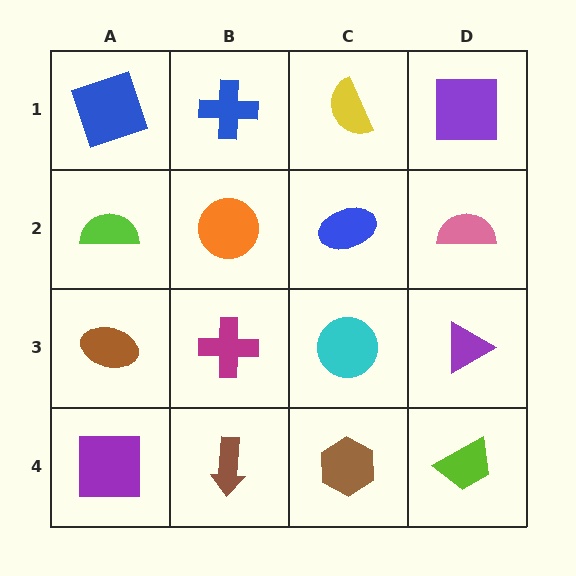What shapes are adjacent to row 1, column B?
An orange circle (row 2, column B), a blue square (row 1, column A), a yellow semicircle (row 1, column C).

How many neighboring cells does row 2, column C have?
4.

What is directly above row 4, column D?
A purple triangle.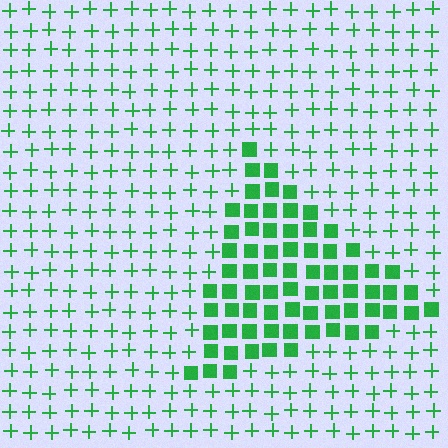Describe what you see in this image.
The image is filled with small green elements arranged in a uniform grid. A triangle-shaped region contains squares, while the surrounding area contains plus signs. The boundary is defined purely by the change in element shape.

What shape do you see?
I see a triangle.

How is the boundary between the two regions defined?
The boundary is defined by a change in element shape: squares inside vs. plus signs outside. All elements share the same color and spacing.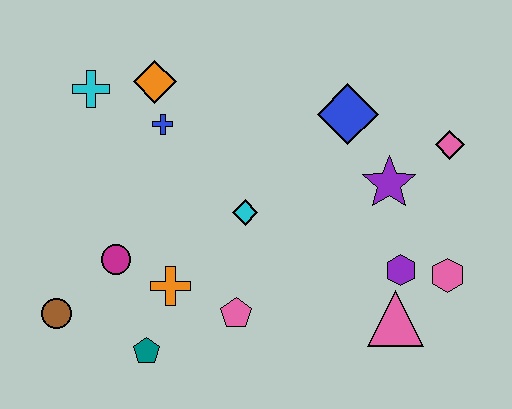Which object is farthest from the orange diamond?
The pink hexagon is farthest from the orange diamond.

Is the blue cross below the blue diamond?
Yes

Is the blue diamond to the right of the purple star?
No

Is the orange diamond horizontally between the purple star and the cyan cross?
Yes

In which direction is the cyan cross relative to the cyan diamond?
The cyan cross is to the left of the cyan diamond.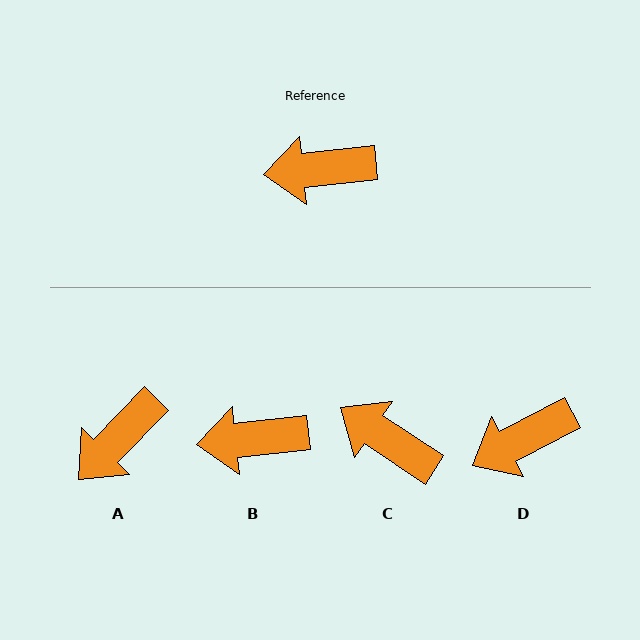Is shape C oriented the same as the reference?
No, it is off by about 40 degrees.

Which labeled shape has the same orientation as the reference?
B.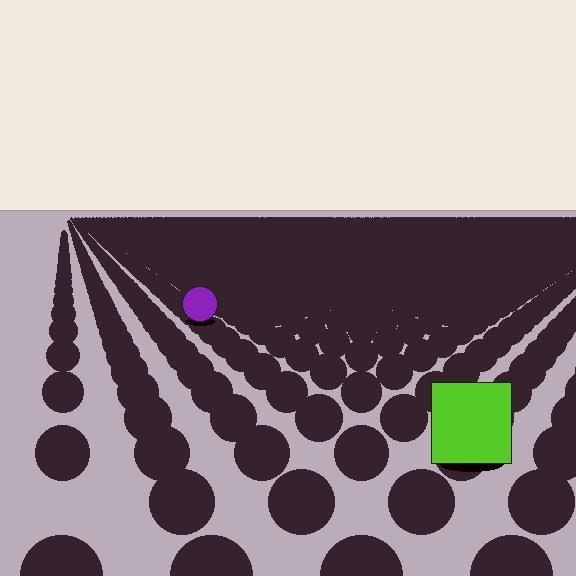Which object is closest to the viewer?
The lime square is closest. The texture marks near it are larger and more spread out.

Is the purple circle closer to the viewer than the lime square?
No. The lime square is closer — you can tell from the texture gradient: the ground texture is coarser near it.